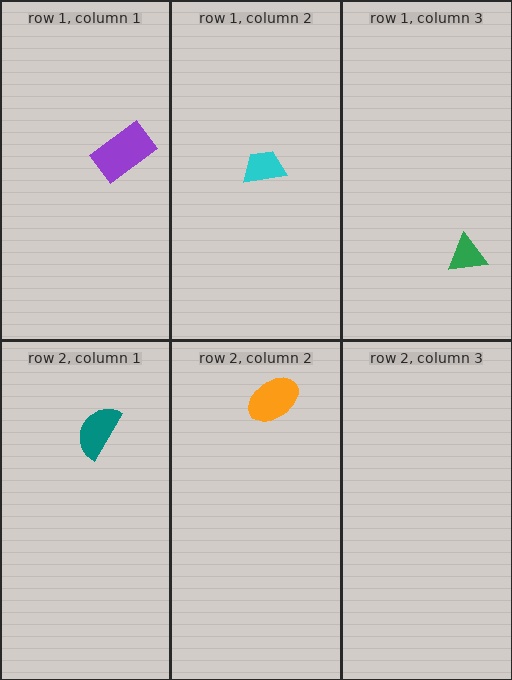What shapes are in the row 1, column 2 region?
The cyan trapezoid.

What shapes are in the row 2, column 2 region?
The orange ellipse.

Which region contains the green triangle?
The row 1, column 3 region.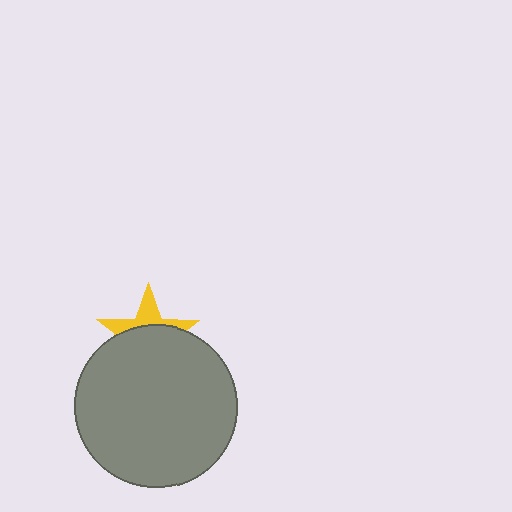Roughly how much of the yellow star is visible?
A small part of it is visible (roughly 37%).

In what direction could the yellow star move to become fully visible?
The yellow star could move up. That would shift it out from behind the gray circle entirely.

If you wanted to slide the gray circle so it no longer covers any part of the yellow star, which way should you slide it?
Slide it down — that is the most direct way to separate the two shapes.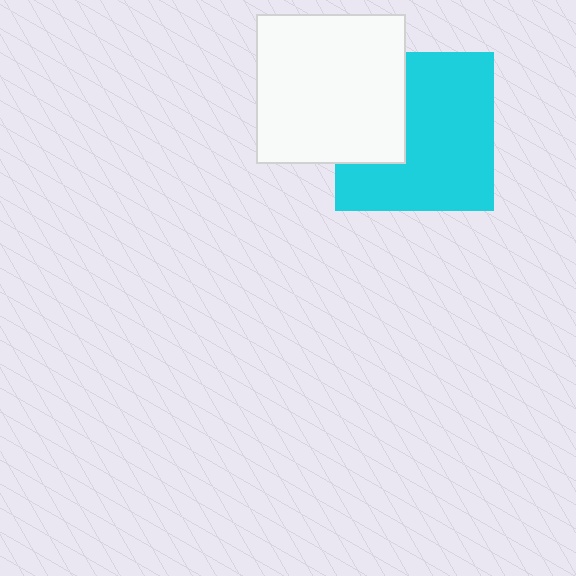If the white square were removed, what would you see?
You would see the complete cyan square.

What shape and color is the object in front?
The object in front is a white square.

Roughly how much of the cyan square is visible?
Most of it is visible (roughly 69%).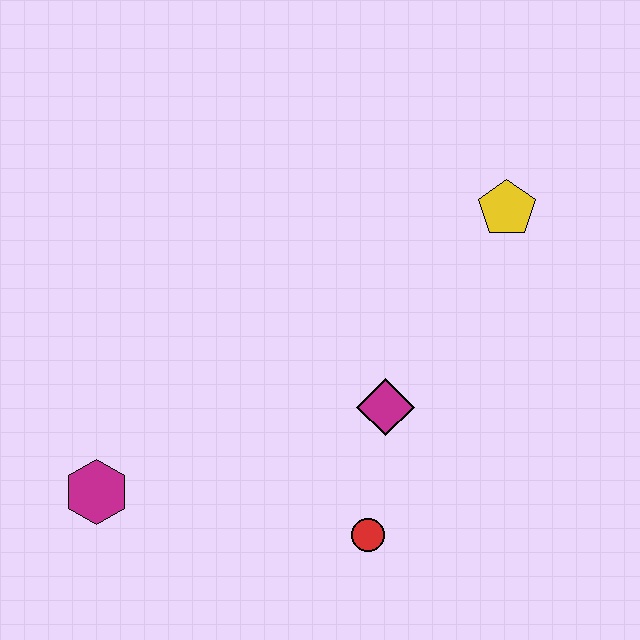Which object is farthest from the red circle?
The yellow pentagon is farthest from the red circle.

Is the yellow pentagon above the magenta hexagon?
Yes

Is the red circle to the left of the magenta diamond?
Yes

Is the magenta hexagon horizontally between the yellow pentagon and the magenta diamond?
No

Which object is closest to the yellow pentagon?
The magenta diamond is closest to the yellow pentagon.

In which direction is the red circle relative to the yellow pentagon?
The red circle is below the yellow pentagon.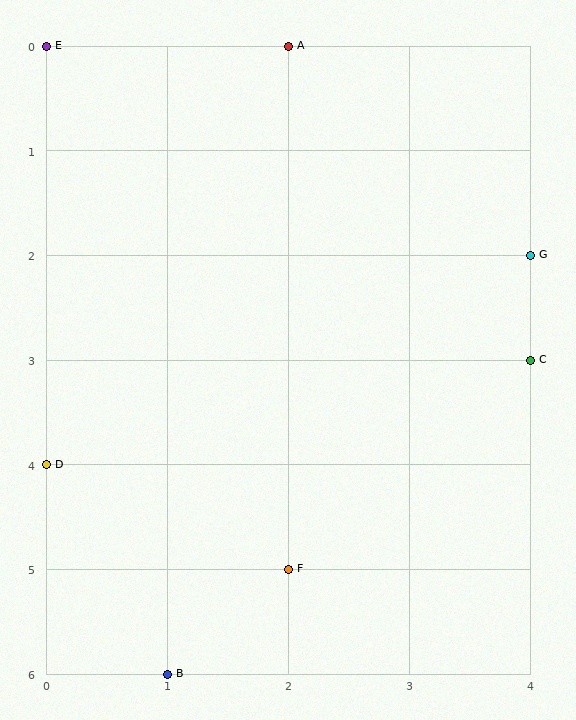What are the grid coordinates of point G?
Point G is at grid coordinates (4, 2).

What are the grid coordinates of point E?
Point E is at grid coordinates (0, 0).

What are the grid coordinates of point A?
Point A is at grid coordinates (2, 0).